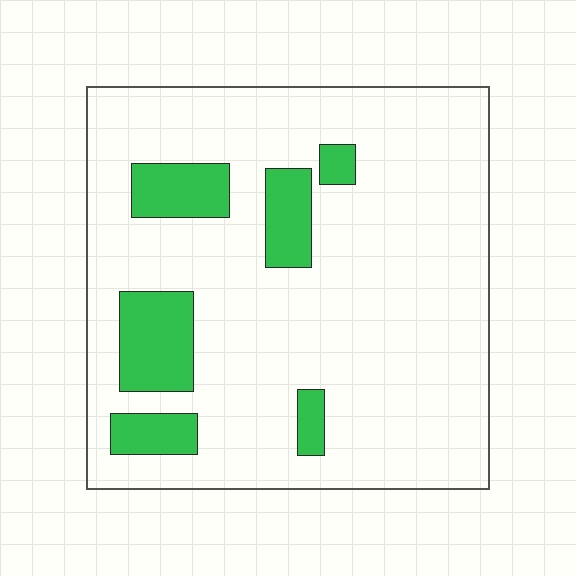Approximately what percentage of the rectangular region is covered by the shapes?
Approximately 15%.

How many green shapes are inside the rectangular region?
6.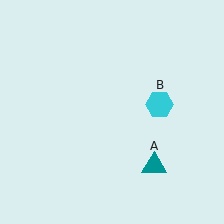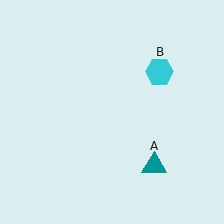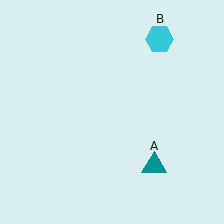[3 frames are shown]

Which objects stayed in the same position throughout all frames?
Teal triangle (object A) remained stationary.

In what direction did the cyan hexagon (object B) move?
The cyan hexagon (object B) moved up.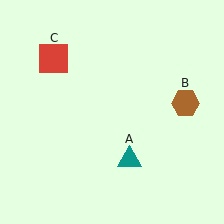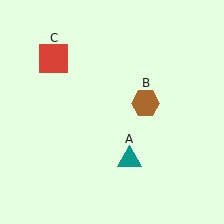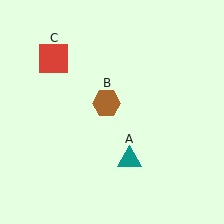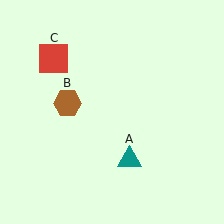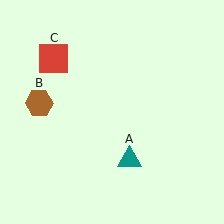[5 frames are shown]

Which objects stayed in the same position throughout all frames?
Teal triangle (object A) and red square (object C) remained stationary.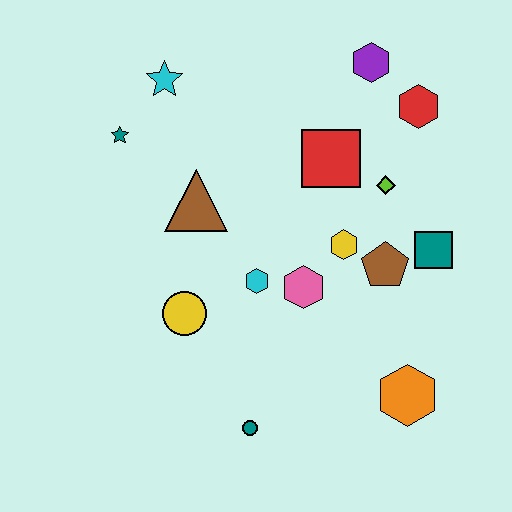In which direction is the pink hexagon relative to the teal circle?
The pink hexagon is above the teal circle.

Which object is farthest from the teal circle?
The purple hexagon is farthest from the teal circle.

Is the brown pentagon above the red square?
No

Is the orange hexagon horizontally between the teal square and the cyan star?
Yes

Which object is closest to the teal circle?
The yellow circle is closest to the teal circle.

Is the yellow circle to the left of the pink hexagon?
Yes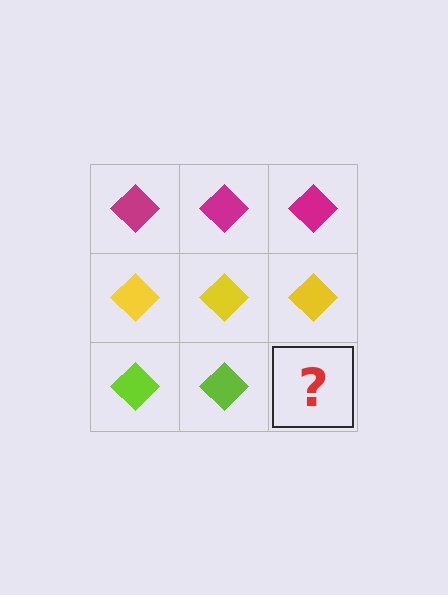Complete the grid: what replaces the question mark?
The question mark should be replaced with a lime diamond.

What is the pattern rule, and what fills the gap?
The rule is that each row has a consistent color. The gap should be filled with a lime diamond.